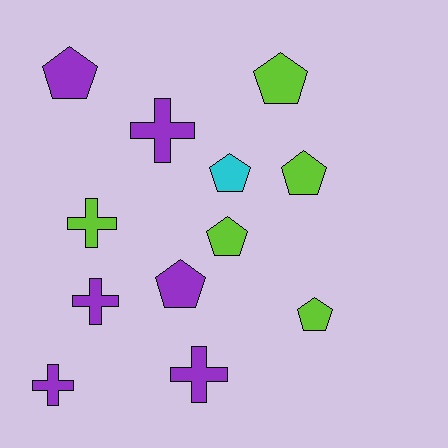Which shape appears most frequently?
Pentagon, with 7 objects.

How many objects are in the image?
There are 12 objects.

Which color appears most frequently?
Purple, with 6 objects.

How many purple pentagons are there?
There are 2 purple pentagons.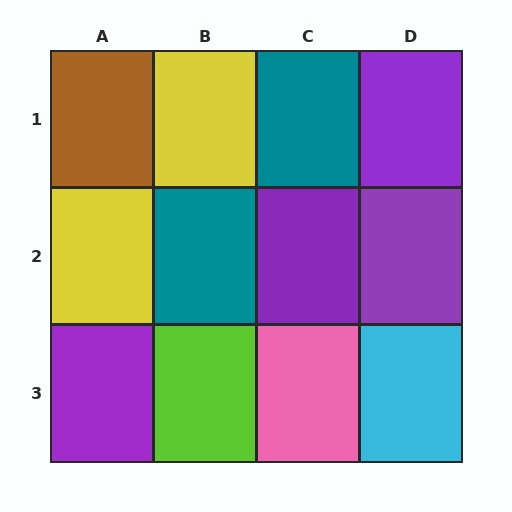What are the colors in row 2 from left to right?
Yellow, teal, purple, purple.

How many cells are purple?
4 cells are purple.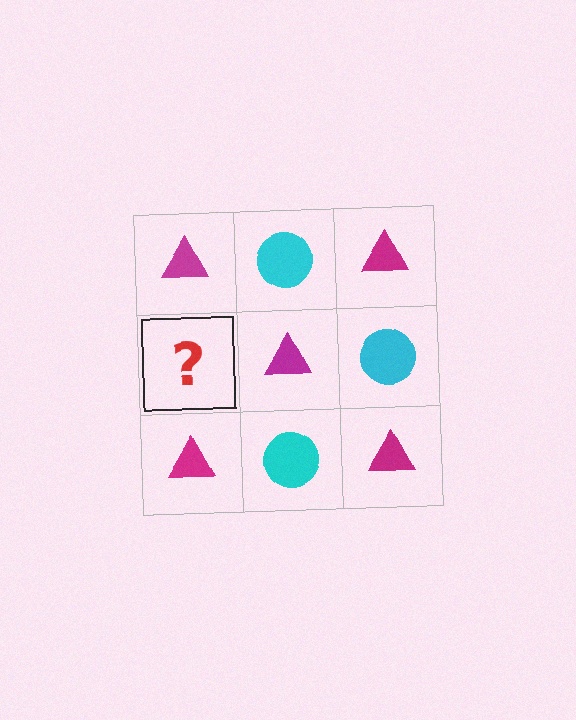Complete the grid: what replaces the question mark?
The question mark should be replaced with a cyan circle.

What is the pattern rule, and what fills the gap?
The rule is that it alternates magenta triangle and cyan circle in a checkerboard pattern. The gap should be filled with a cyan circle.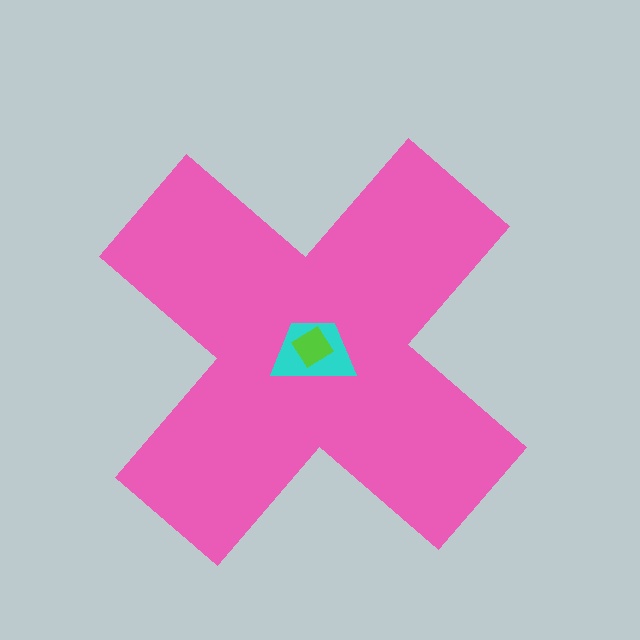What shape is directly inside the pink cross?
The cyan trapezoid.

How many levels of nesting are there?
3.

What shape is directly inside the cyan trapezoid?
The lime diamond.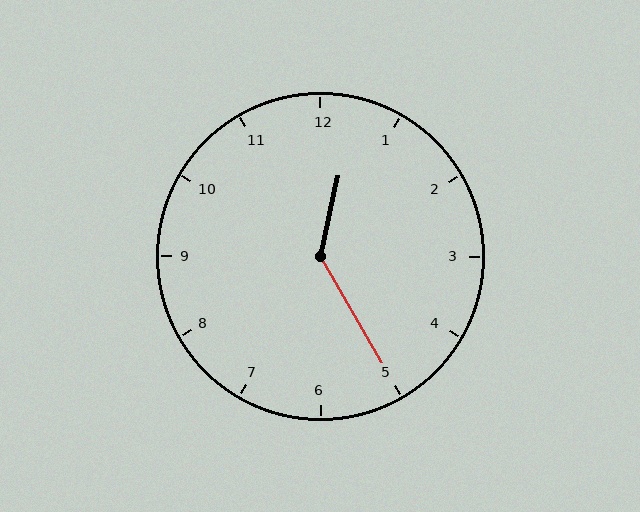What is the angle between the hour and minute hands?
Approximately 138 degrees.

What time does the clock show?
12:25.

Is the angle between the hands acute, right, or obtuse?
It is obtuse.